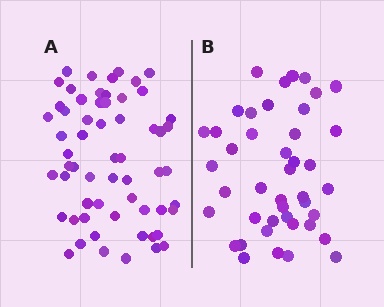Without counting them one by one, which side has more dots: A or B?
Region A (the left region) has more dots.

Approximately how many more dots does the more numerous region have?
Region A has approximately 15 more dots than region B.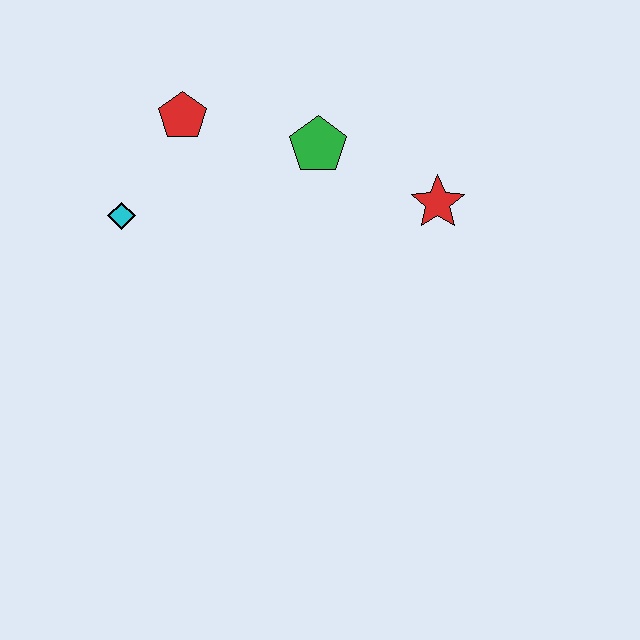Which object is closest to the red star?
The green pentagon is closest to the red star.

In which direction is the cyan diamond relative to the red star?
The cyan diamond is to the left of the red star.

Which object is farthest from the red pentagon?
The red star is farthest from the red pentagon.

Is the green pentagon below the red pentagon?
Yes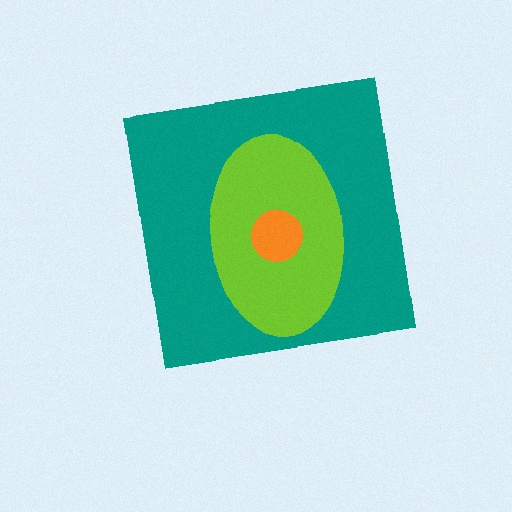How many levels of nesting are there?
3.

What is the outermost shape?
The teal square.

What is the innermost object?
The orange circle.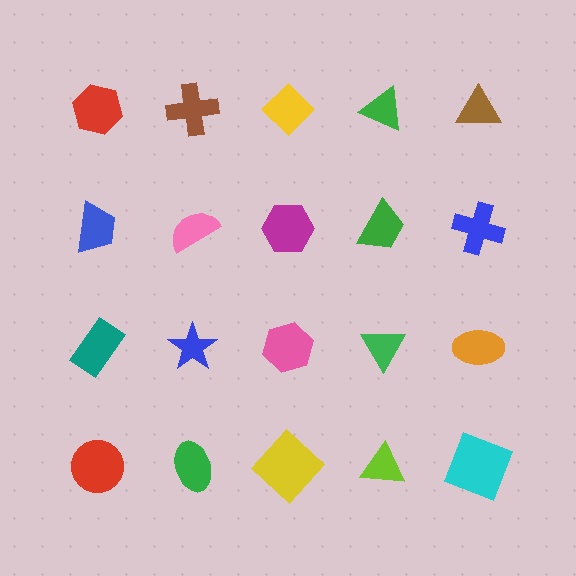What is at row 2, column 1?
A blue trapezoid.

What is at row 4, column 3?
A yellow diamond.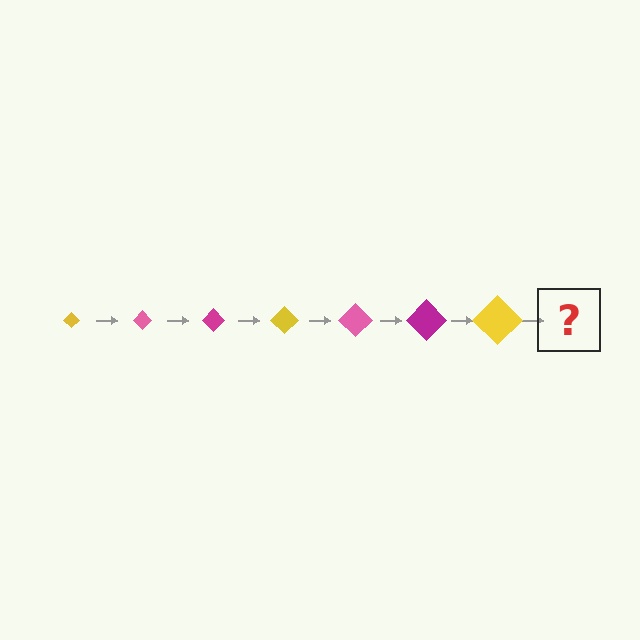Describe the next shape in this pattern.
It should be a pink diamond, larger than the previous one.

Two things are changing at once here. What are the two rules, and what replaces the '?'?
The two rules are that the diamond grows larger each step and the color cycles through yellow, pink, and magenta. The '?' should be a pink diamond, larger than the previous one.